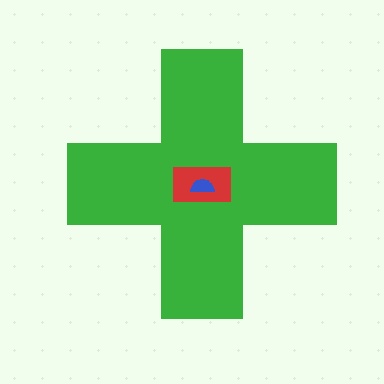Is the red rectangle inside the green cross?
Yes.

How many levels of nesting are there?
3.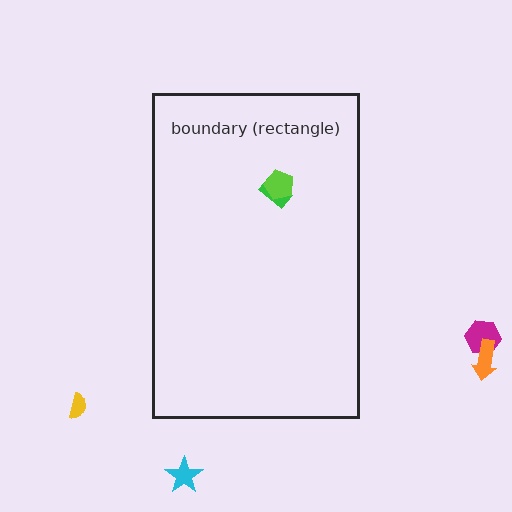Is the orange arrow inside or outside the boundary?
Outside.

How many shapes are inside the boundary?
2 inside, 4 outside.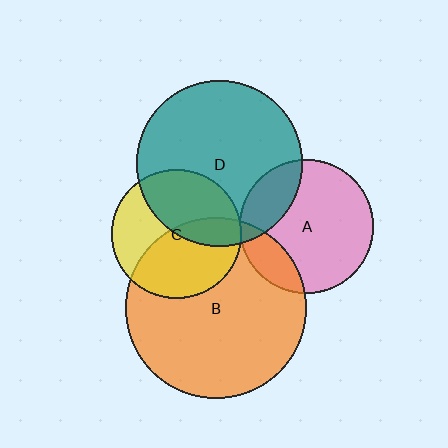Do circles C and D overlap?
Yes.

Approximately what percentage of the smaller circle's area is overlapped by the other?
Approximately 40%.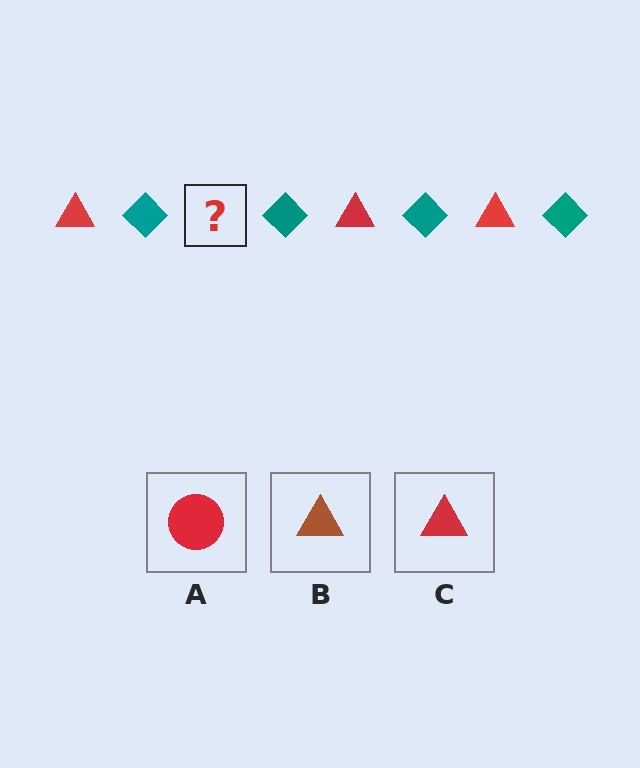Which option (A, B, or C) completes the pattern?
C.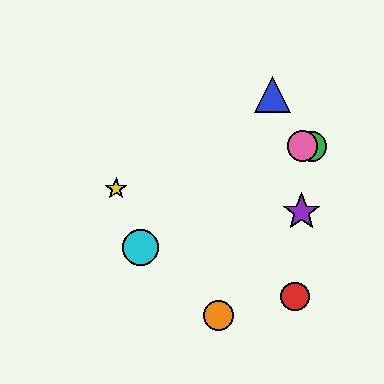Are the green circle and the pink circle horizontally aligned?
Yes, both are at y≈146.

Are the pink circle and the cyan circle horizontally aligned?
No, the pink circle is at y≈146 and the cyan circle is at y≈248.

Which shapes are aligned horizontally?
The green circle, the pink circle are aligned horizontally.